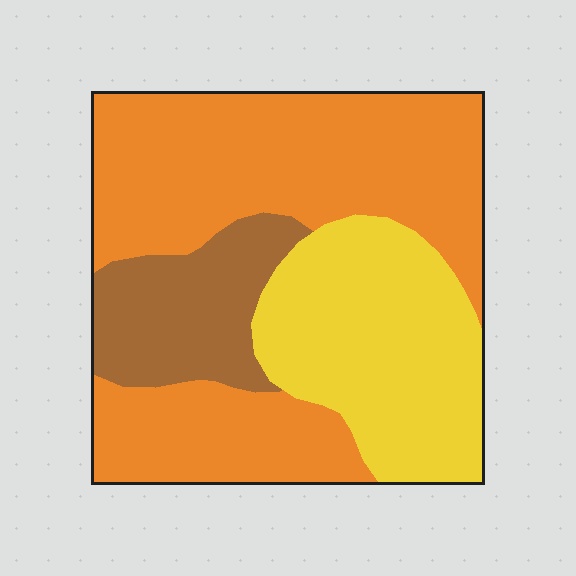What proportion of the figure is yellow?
Yellow takes up about one third (1/3) of the figure.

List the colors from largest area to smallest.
From largest to smallest: orange, yellow, brown.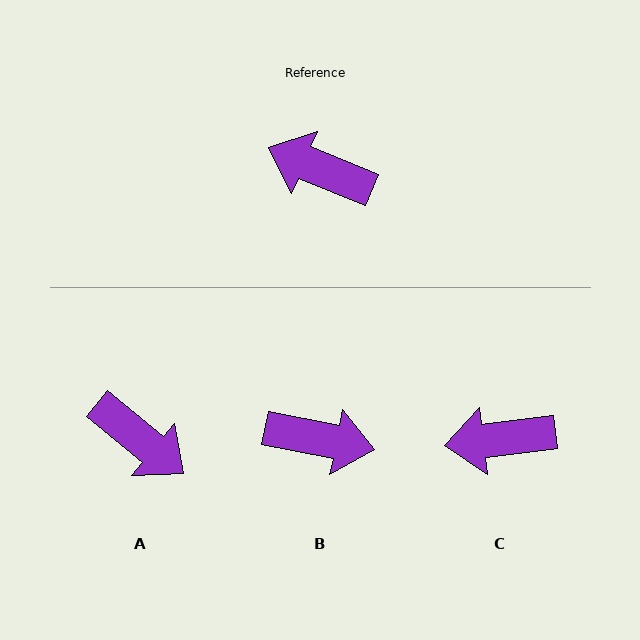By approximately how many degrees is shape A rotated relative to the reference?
Approximately 163 degrees counter-clockwise.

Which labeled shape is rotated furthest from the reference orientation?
B, about 169 degrees away.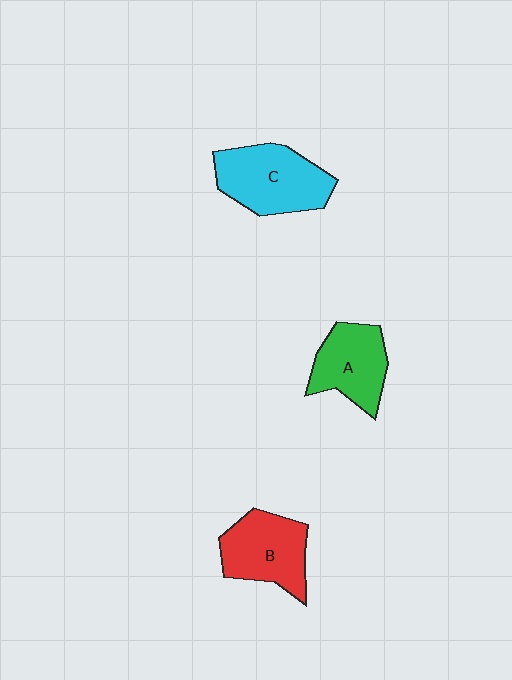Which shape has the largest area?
Shape C (cyan).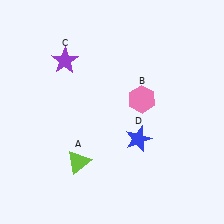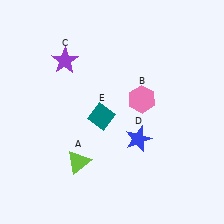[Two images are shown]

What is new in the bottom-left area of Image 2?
A teal diamond (E) was added in the bottom-left area of Image 2.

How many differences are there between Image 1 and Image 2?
There is 1 difference between the two images.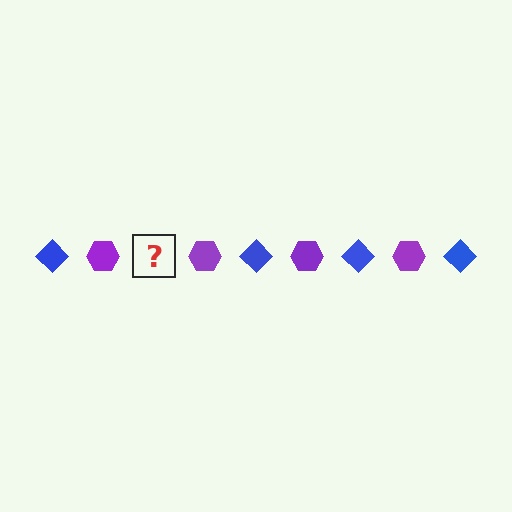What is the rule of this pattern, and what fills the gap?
The rule is that the pattern alternates between blue diamond and purple hexagon. The gap should be filled with a blue diamond.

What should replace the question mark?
The question mark should be replaced with a blue diamond.